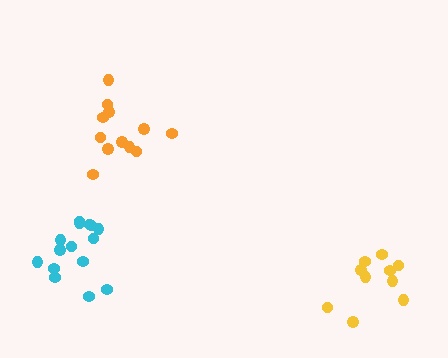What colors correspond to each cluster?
The clusters are colored: orange, cyan, yellow.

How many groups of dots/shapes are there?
There are 3 groups.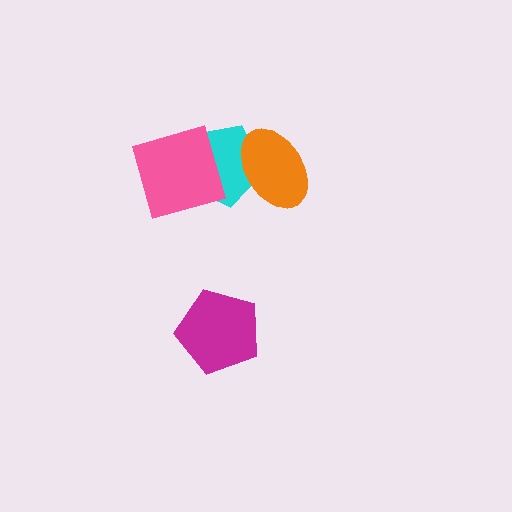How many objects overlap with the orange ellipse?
1 object overlaps with the orange ellipse.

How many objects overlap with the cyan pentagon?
2 objects overlap with the cyan pentagon.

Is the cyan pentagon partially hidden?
Yes, it is partially covered by another shape.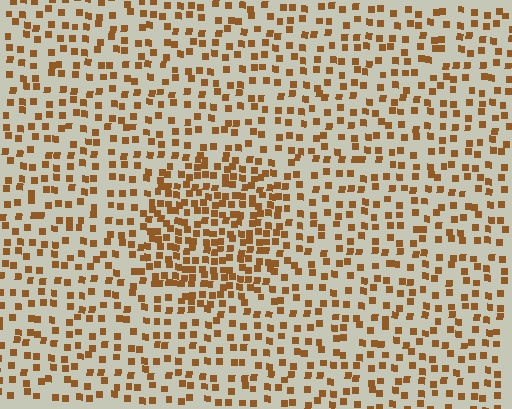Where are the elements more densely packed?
The elements are more densely packed inside the circle boundary.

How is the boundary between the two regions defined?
The boundary is defined by a change in element density (approximately 1.9x ratio). All elements are the same color, size, and shape.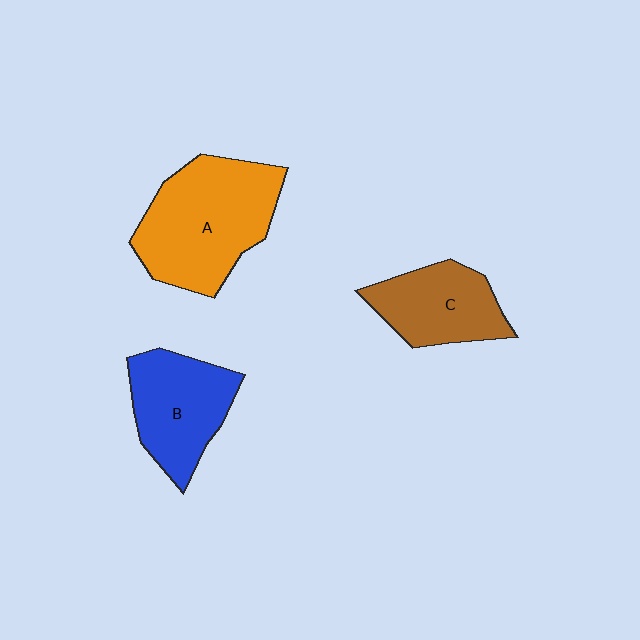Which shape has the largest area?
Shape A (orange).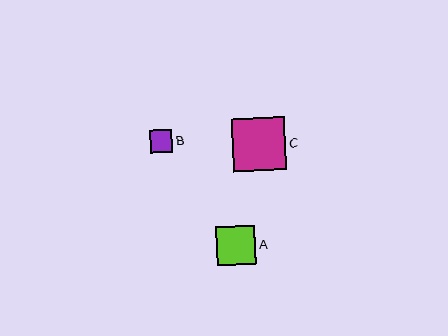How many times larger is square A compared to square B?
Square A is approximately 1.7 times the size of square B.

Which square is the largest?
Square C is the largest with a size of approximately 53 pixels.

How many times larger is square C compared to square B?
Square C is approximately 2.3 times the size of square B.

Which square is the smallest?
Square B is the smallest with a size of approximately 23 pixels.